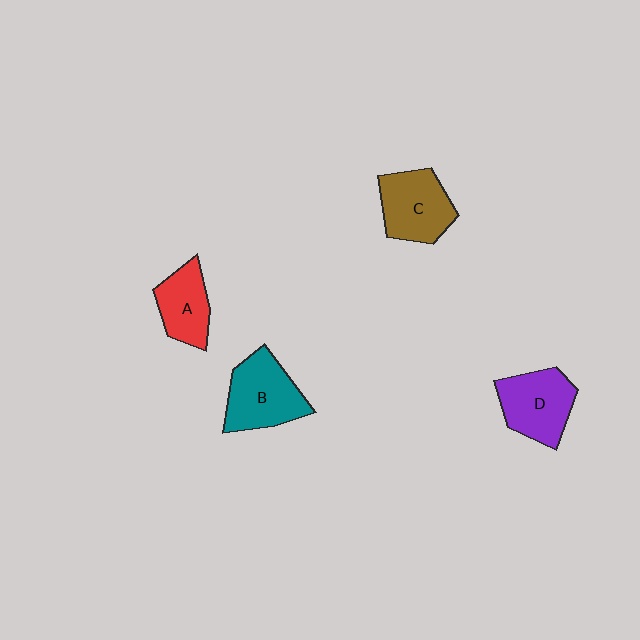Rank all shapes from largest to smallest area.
From largest to smallest: B (teal), C (brown), D (purple), A (red).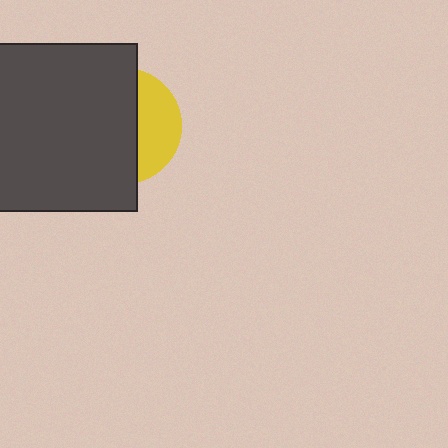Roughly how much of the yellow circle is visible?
A small part of it is visible (roughly 35%).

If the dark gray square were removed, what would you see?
You would see the complete yellow circle.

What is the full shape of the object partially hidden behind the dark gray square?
The partially hidden object is a yellow circle.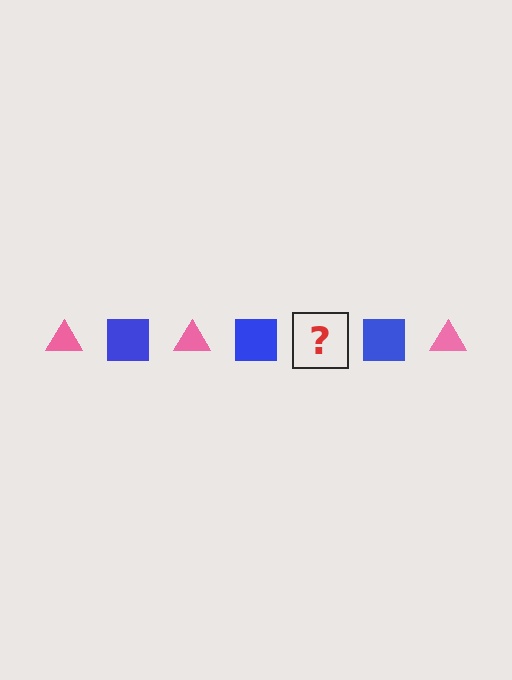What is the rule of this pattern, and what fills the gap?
The rule is that the pattern alternates between pink triangle and blue square. The gap should be filled with a pink triangle.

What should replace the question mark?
The question mark should be replaced with a pink triangle.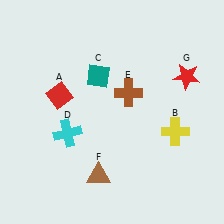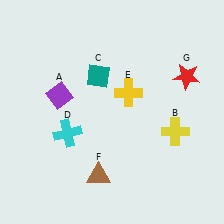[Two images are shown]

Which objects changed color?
A changed from red to purple. E changed from brown to yellow.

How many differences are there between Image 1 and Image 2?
There are 2 differences between the two images.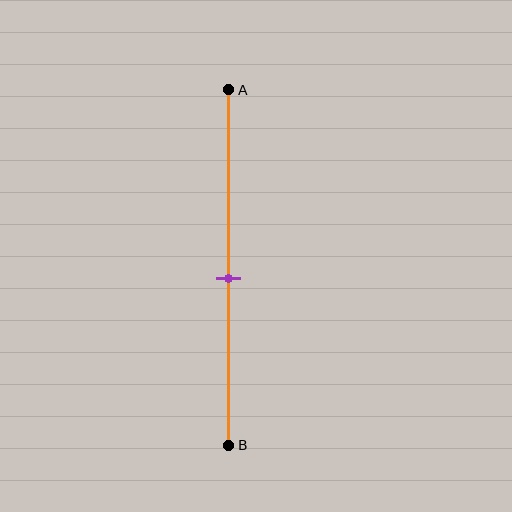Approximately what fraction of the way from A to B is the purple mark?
The purple mark is approximately 55% of the way from A to B.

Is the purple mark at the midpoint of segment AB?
Yes, the mark is approximately at the midpoint.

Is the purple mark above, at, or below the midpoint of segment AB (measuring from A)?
The purple mark is approximately at the midpoint of segment AB.